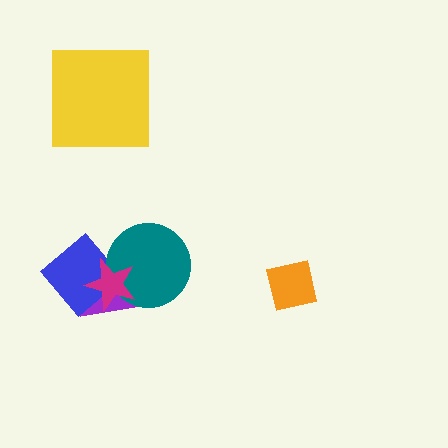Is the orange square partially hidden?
No, no other shape covers it.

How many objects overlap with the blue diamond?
2 objects overlap with the blue diamond.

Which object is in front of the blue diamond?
The magenta star is in front of the blue diamond.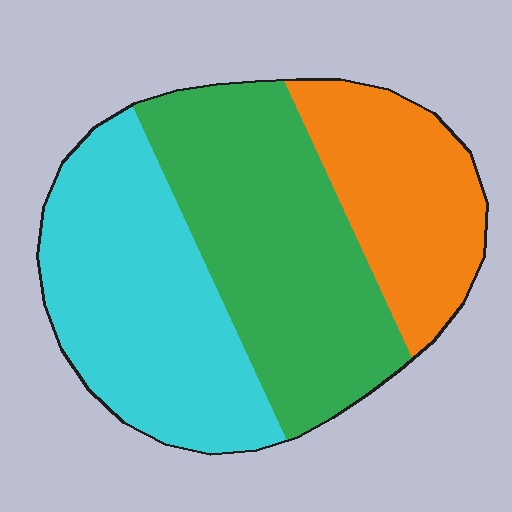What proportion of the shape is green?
Green takes up between a third and a half of the shape.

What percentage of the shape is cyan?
Cyan takes up between a third and a half of the shape.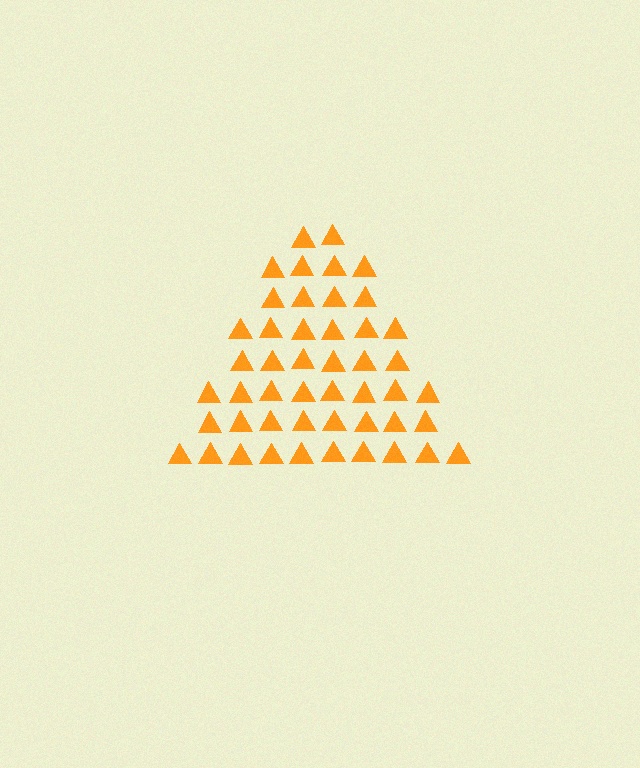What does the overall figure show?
The overall figure shows a triangle.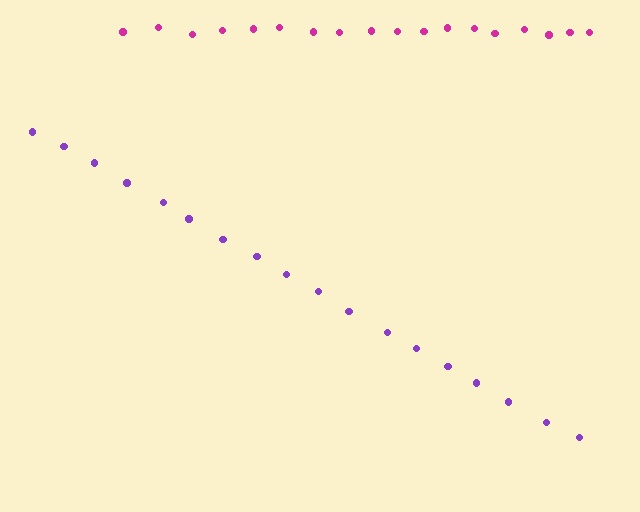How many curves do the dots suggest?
There are 2 distinct paths.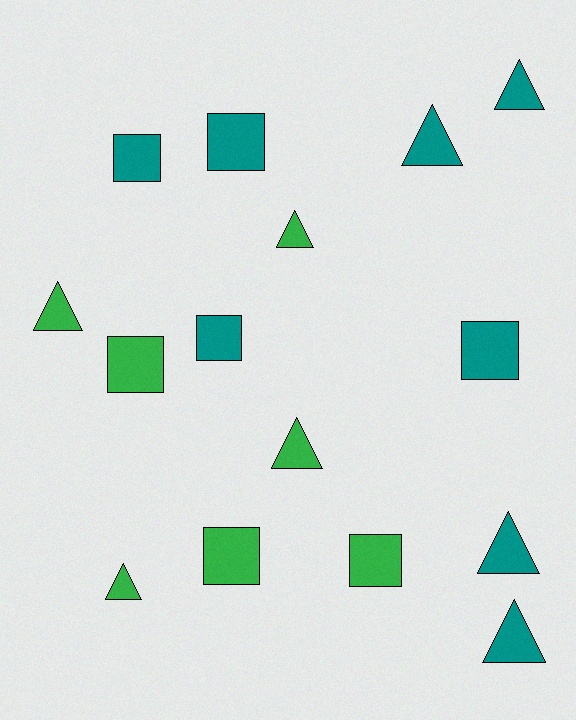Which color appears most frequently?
Teal, with 8 objects.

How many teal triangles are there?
There are 4 teal triangles.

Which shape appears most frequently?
Triangle, with 8 objects.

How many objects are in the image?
There are 15 objects.